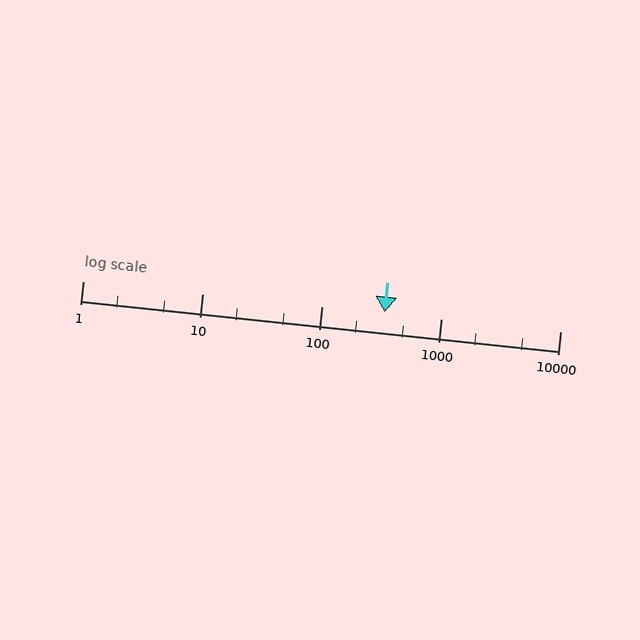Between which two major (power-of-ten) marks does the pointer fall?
The pointer is between 100 and 1000.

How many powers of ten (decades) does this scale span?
The scale spans 4 decades, from 1 to 10000.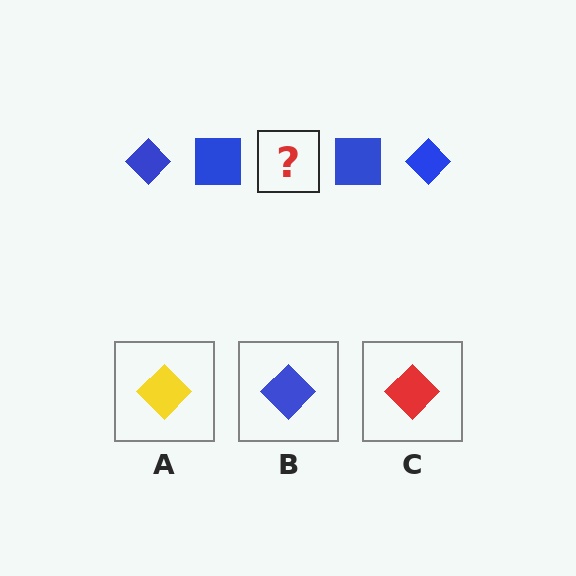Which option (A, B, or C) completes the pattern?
B.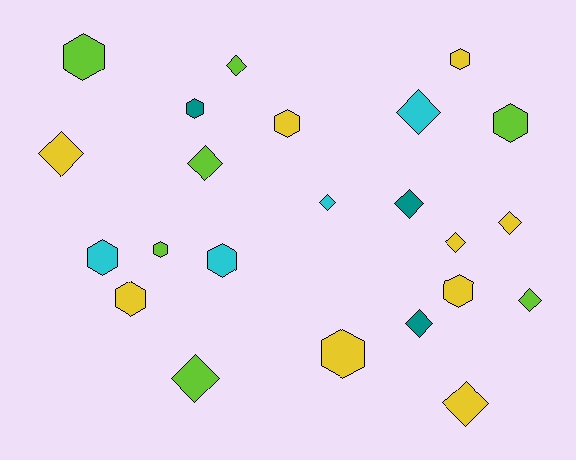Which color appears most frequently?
Yellow, with 9 objects.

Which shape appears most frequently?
Diamond, with 12 objects.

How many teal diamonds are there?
There are 2 teal diamonds.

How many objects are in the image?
There are 23 objects.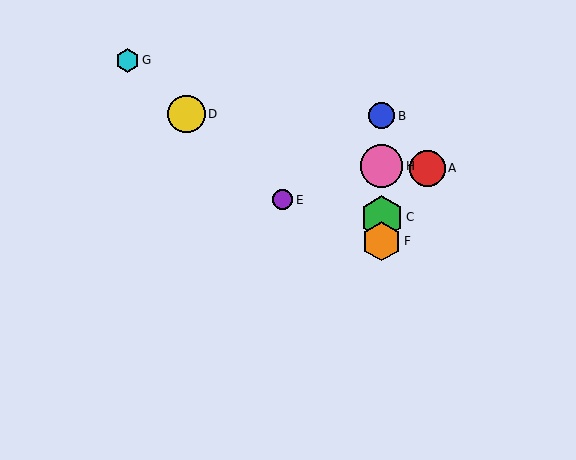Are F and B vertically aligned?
Yes, both are at x≈382.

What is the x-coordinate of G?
Object G is at x≈127.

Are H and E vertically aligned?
No, H is at x≈382 and E is at x≈283.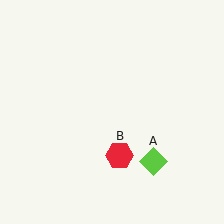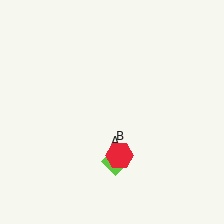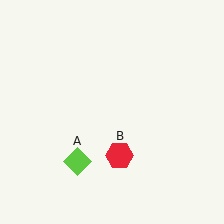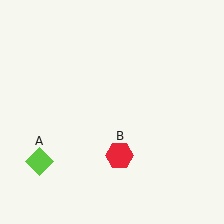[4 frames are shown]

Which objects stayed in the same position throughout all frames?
Red hexagon (object B) remained stationary.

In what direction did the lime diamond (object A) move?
The lime diamond (object A) moved left.